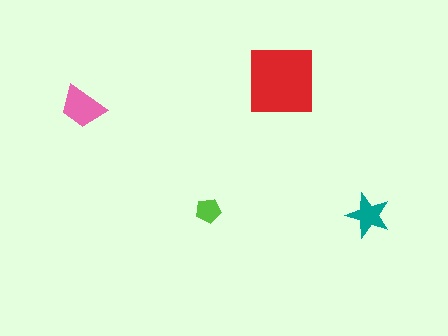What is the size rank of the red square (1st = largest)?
1st.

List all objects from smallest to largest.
The lime pentagon, the teal star, the pink trapezoid, the red square.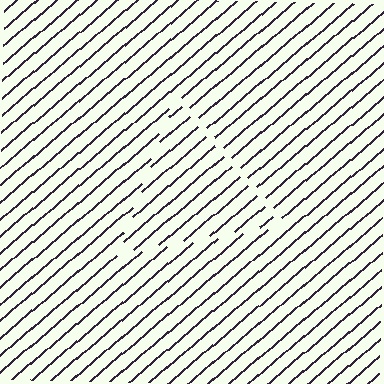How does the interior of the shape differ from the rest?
The interior of the shape contains the same grating, shifted by half a period — the contour is defined by the phase discontinuity where line-ends from the inner and outer gratings abut.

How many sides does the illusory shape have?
3 sides — the line-ends trace a triangle.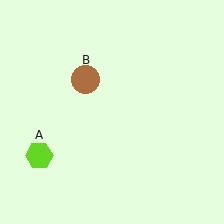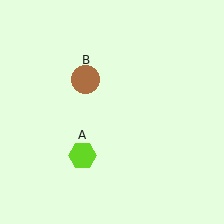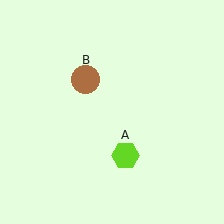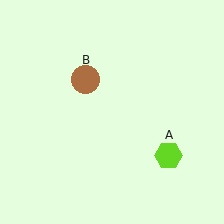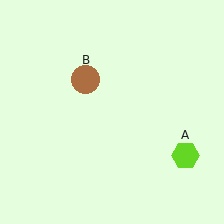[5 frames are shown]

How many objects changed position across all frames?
1 object changed position: lime hexagon (object A).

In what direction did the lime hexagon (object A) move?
The lime hexagon (object A) moved right.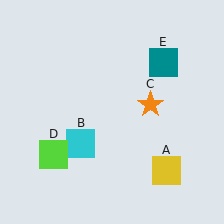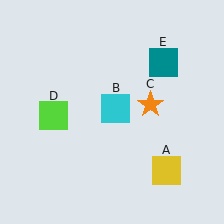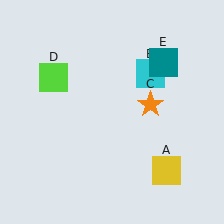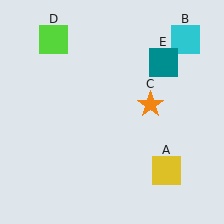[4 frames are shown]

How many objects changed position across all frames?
2 objects changed position: cyan square (object B), lime square (object D).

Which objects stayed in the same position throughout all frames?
Yellow square (object A) and orange star (object C) and teal square (object E) remained stationary.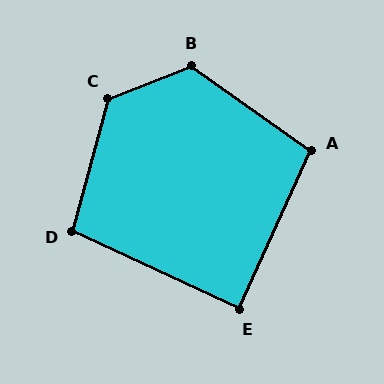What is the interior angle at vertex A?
Approximately 101 degrees (obtuse).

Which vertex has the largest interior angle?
C, at approximately 126 degrees.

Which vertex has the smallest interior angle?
E, at approximately 90 degrees.